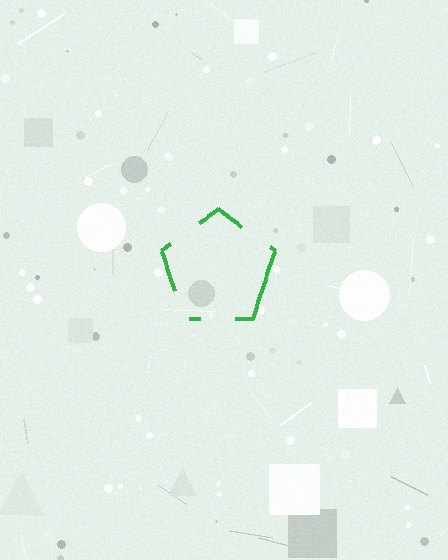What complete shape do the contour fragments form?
The contour fragments form a pentagon.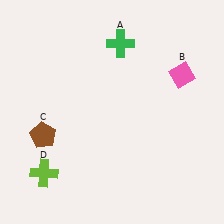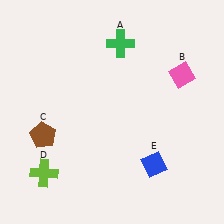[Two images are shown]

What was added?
A blue diamond (E) was added in Image 2.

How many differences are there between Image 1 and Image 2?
There is 1 difference between the two images.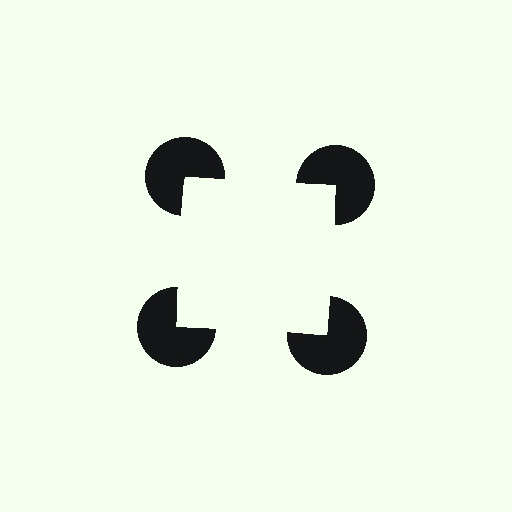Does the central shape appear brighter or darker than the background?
It typically appears slightly brighter than the background, even though no actual brightness change is drawn.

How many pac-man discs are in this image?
There are 4 — one at each vertex of the illusory square.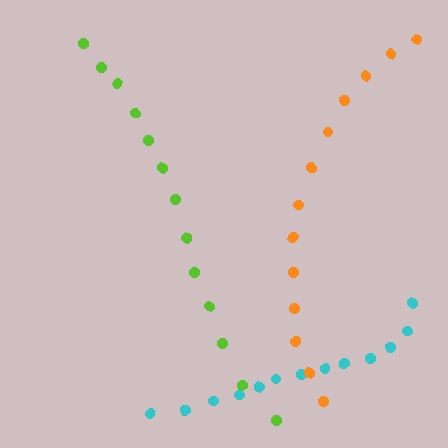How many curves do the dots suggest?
There are 3 distinct paths.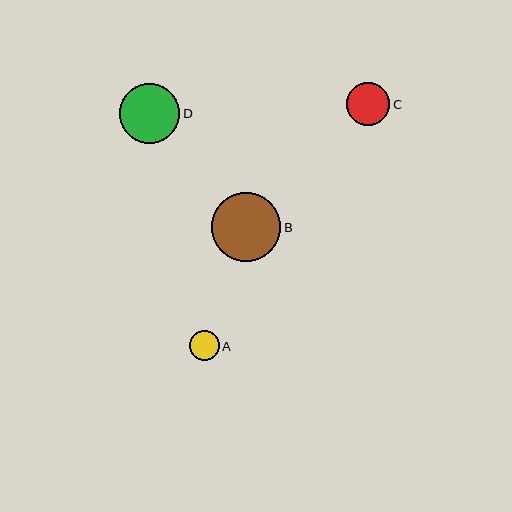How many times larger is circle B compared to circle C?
Circle B is approximately 1.6 times the size of circle C.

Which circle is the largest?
Circle B is the largest with a size of approximately 69 pixels.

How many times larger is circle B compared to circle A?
Circle B is approximately 2.3 times the size of circle A.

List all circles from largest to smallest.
From largest to smallest: B, D, C, A.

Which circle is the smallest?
Circle A is the smallest with a size of approximately 30 pixels.